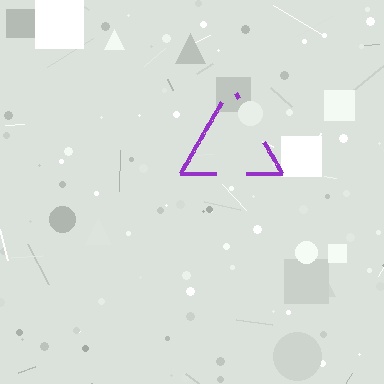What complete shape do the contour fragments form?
The contour fragments form a triangle.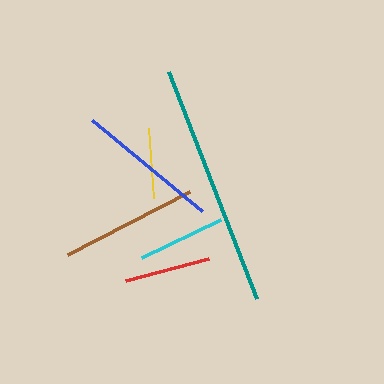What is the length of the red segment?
The red segment is approximately 85 pixels long.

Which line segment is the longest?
The teal line is the longest at approximately 243 pixels.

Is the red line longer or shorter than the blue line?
The blue line is longer than the red line.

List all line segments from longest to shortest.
From longest to shortest: teal, blue, brown, cyan, red, yellow.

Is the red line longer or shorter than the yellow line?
The red line is longer than the yellow line.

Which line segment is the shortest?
The yellow line is the shortest at approximately 70 pixels.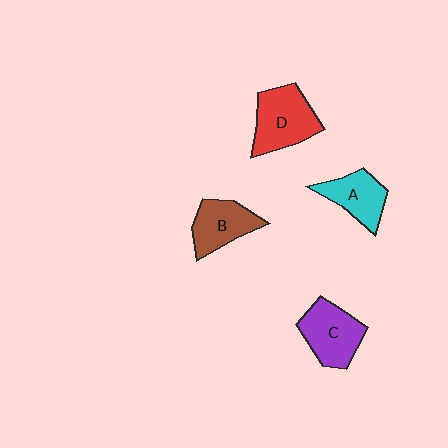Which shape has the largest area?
Shape D (red).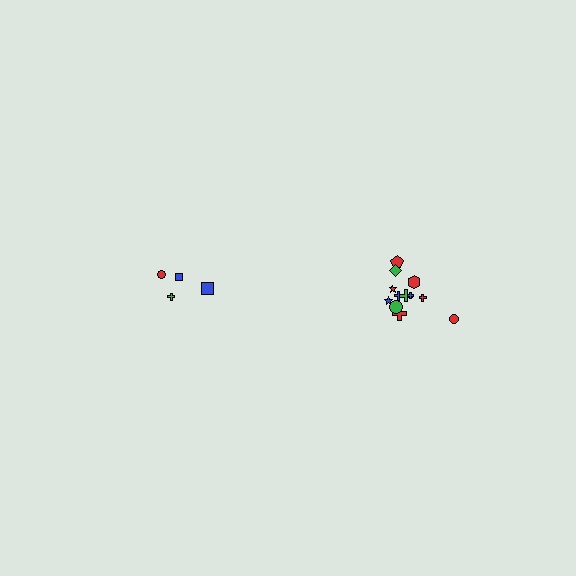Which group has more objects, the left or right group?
The right group.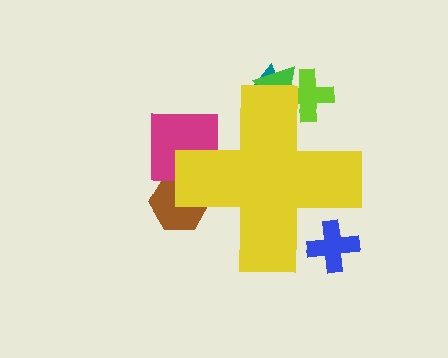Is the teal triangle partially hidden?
Yes, the teal triangle is partially hidden behind the yellow cross.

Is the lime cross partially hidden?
Yes, the lime cross is partially hidden behind the yellow cross.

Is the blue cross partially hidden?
Yes, the blue cross is partially hidden behind the yellow cross.